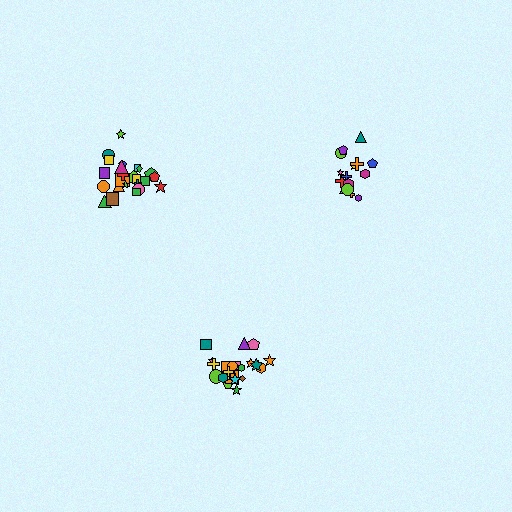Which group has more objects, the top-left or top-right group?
The top-left group.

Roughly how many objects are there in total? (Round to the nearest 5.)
Roughly 65 objects in total.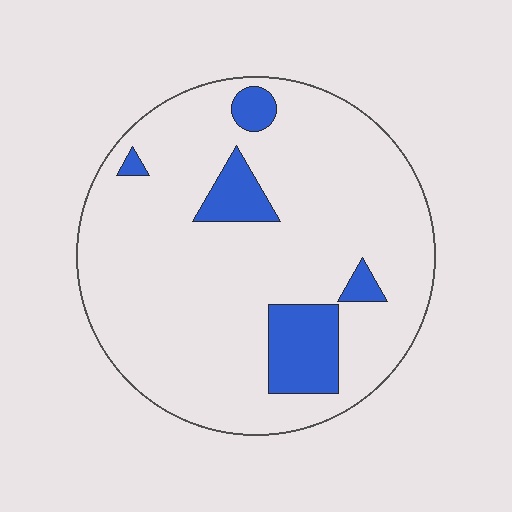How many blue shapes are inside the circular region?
5.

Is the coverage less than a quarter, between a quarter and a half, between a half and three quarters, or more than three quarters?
Less than a quarter.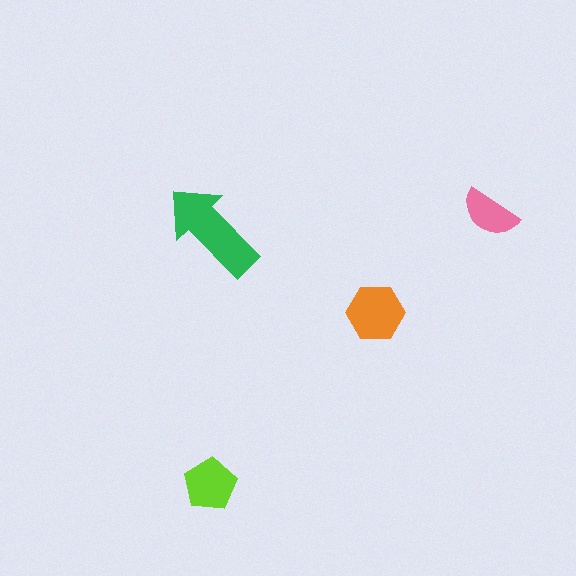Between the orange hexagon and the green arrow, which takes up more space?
The green arrow.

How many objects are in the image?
There are 4 objects in the image.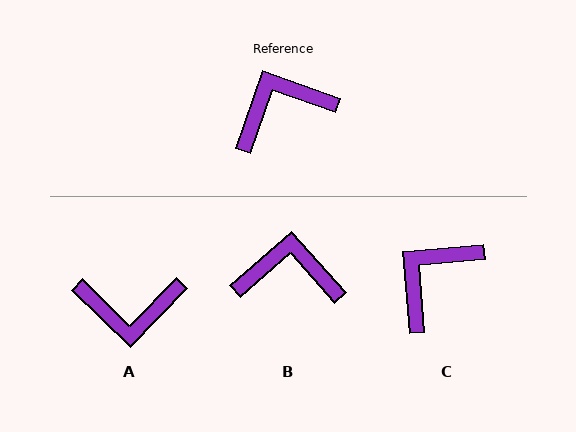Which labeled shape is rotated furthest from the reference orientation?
A, about 155 degrees away.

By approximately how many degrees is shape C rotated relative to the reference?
Approximately 25 degrees counter-clockwise.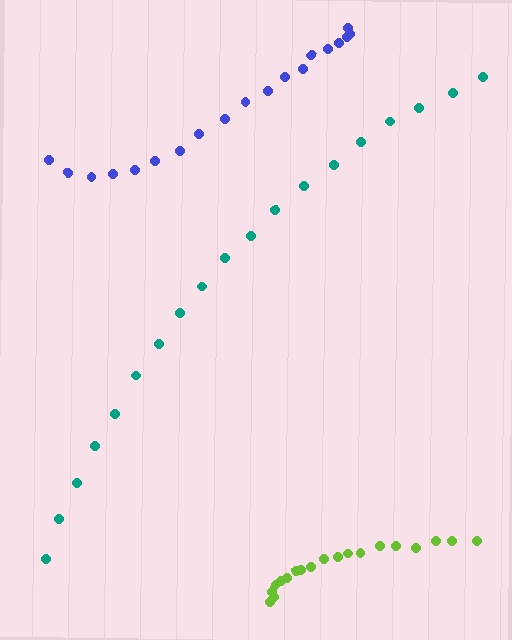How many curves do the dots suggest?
There are 3 distinct paths.